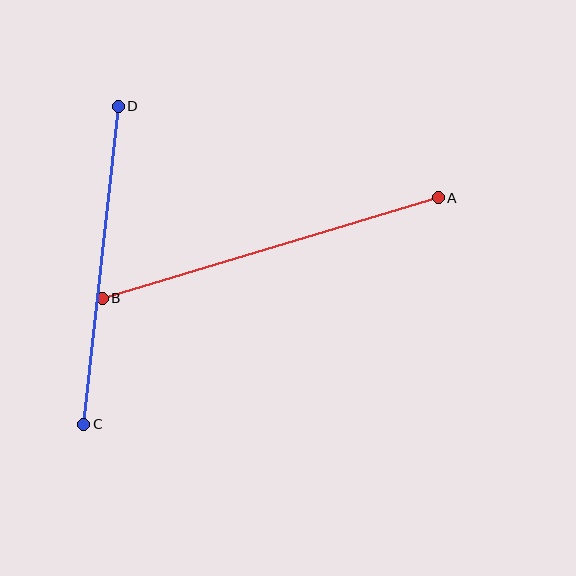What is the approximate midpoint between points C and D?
The midpoint is at approximately (101, 265) pixels.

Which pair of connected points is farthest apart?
Points A and B are farthest apart.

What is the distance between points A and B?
The distance is approximately 351 pixels.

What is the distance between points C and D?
The distance is approximately 320 pixels.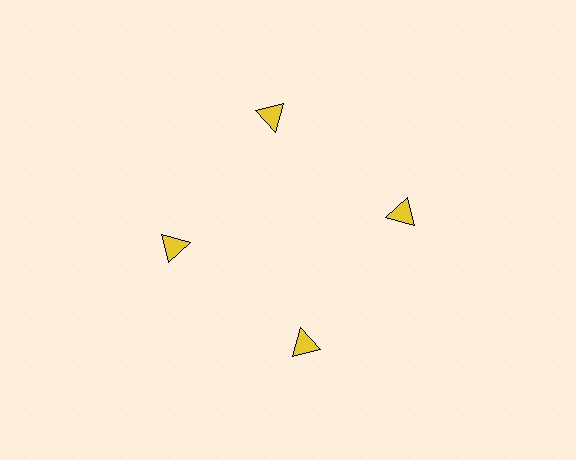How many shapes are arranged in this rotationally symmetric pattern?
There are 4 shapes, arranged in 4 groups of 1.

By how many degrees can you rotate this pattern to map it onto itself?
The pattern maps onto itself every 90 degrees of rotation.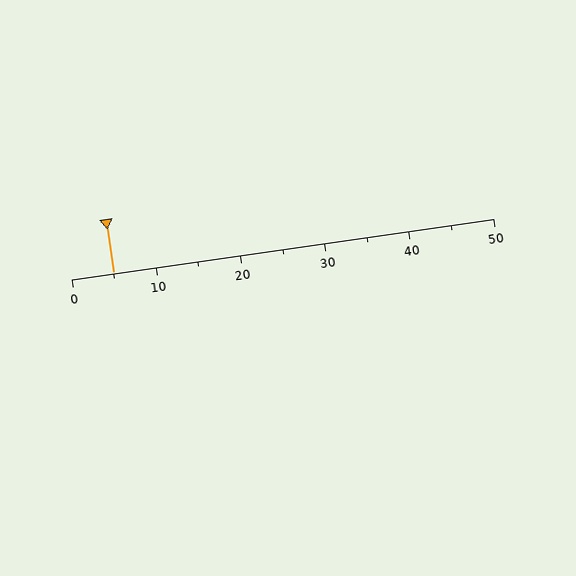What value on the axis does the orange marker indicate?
The marker indicates approximately 5.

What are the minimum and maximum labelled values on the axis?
The axis runs from 0 to 50.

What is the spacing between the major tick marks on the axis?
The major ticks are spaced 10 apart.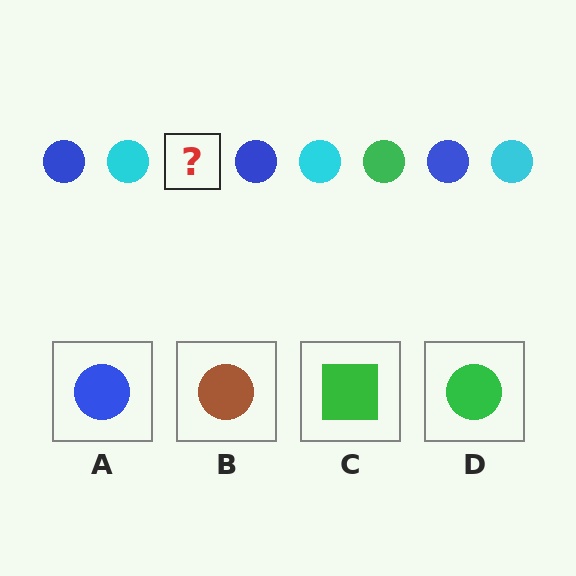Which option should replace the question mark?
Option D.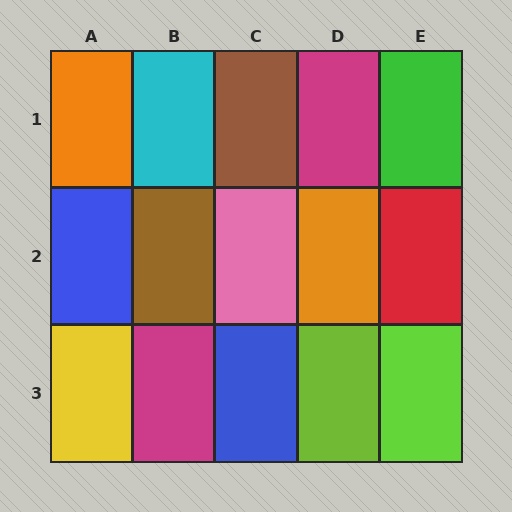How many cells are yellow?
1 cell is yellow.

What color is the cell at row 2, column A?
Blue.